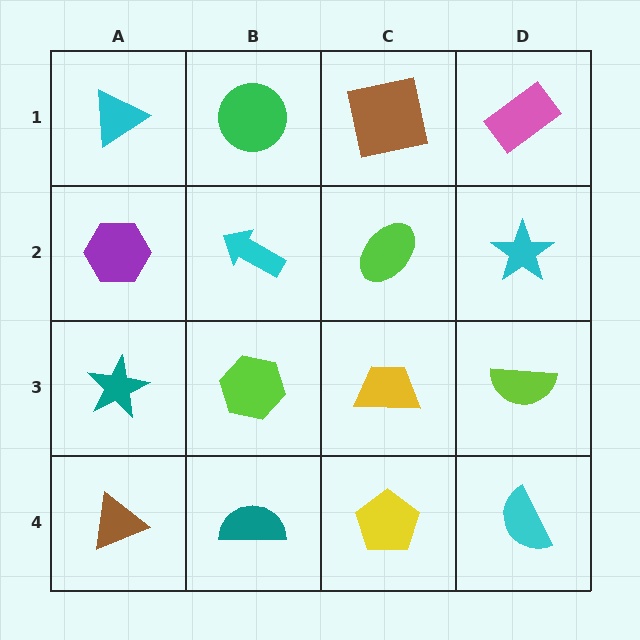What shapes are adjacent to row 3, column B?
A cyan arrow (row 2, column B), a teal semicircle (row 4, column B), a teal star (row 3, column A), a yellow trapezoid (row 3, column C).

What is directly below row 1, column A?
A purple hexagon.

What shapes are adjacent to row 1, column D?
A cyan star (row 2, column D), a brown square (row 1, column C).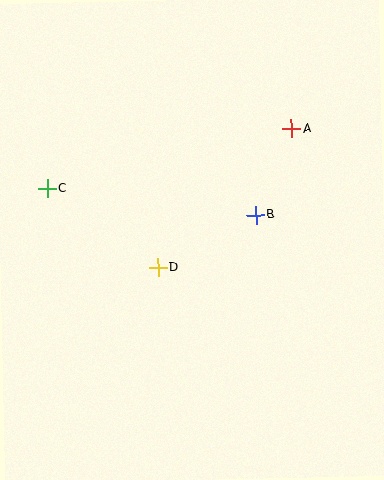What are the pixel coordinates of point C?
Point C is at (47, 188).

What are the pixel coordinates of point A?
Point A is at (291, 129).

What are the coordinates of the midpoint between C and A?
The midpoint between C and A is at (169, 158).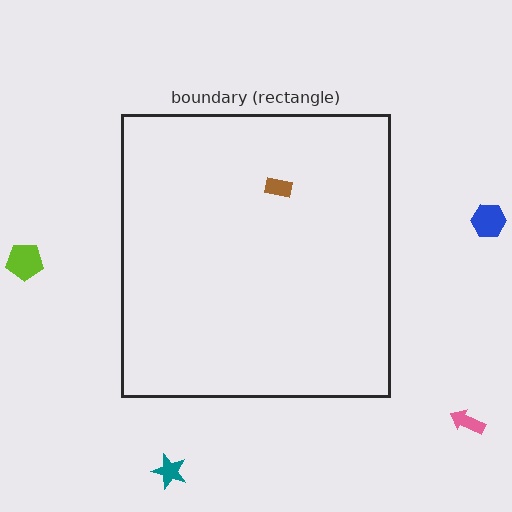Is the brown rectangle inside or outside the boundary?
Inside.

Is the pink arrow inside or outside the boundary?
Outside.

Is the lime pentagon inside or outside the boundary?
Outside.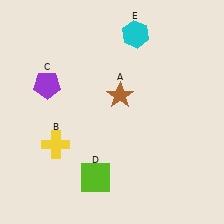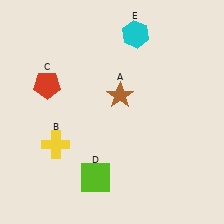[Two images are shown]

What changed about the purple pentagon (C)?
In Image 1, C is purple. In Image 2, it changed to red.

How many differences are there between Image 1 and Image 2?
There is 1 difference between the two images.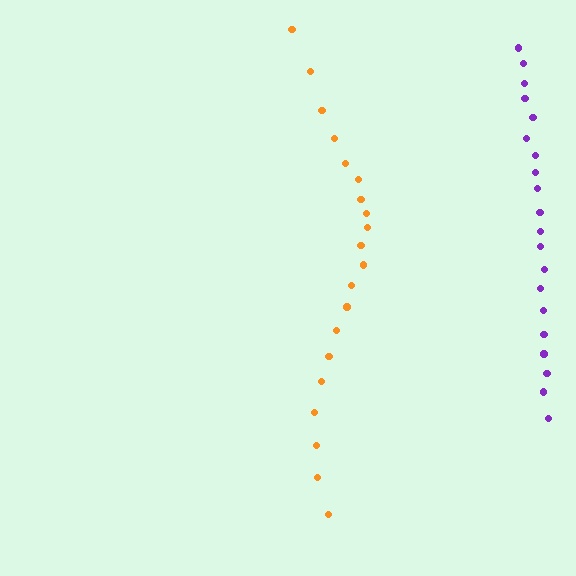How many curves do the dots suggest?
There are 2 distinct paths.